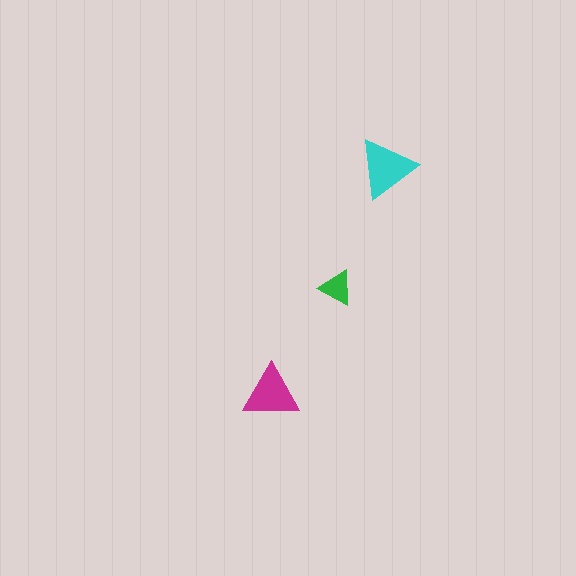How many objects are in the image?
There are 3 objects in the image.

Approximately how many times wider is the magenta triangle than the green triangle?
About 1.5 times wider.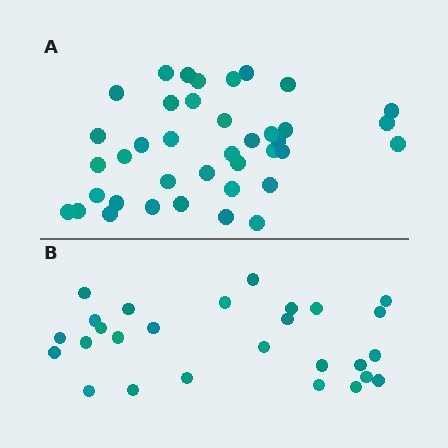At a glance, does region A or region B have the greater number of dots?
Region A (the top region) has more dots.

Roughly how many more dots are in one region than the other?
Region A has roughly 12 or so more dots than region B.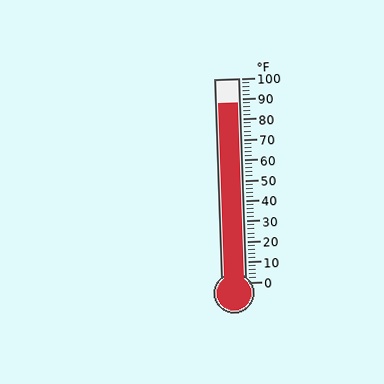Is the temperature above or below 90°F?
The temperature is below 90°F.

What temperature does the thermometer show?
The thermometer shows approximately 88°F.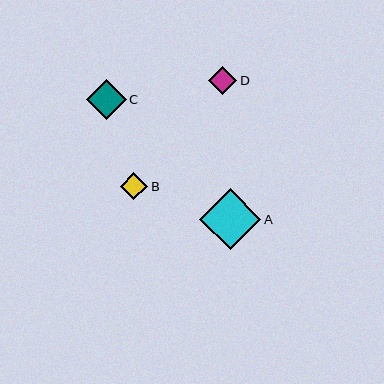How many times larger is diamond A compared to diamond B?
Diamond A is approximately 2.2 times the size of diamond B.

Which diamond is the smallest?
Diamond B is the smallest with a size of approximately 27 pixels.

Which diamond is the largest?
Diamond A is the largest with a size of approximately 61 pixels.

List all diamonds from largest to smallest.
From largest to smallest: A, C, D, B.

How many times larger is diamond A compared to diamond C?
Diamond A is approximately 1.5 times the size of diamond C.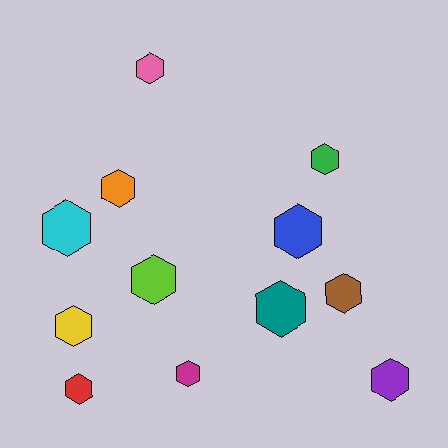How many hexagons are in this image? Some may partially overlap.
There are 12 hexagons.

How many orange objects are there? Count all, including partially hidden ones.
There is 1 orange object.